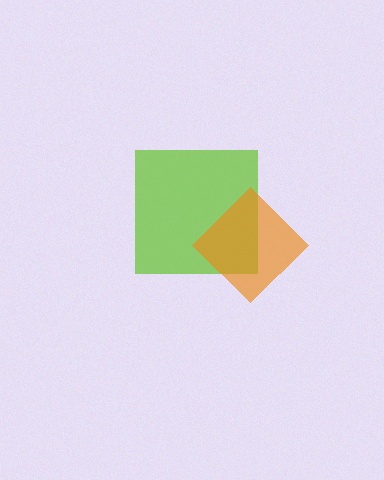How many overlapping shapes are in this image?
There are 2 overlapping shapes in the image.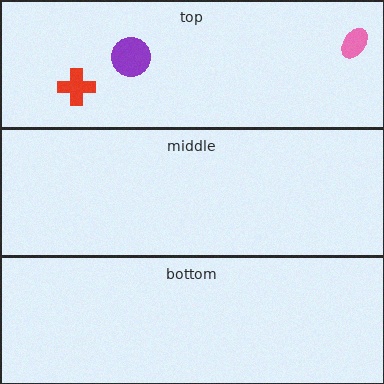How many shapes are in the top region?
3.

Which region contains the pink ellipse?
The top region.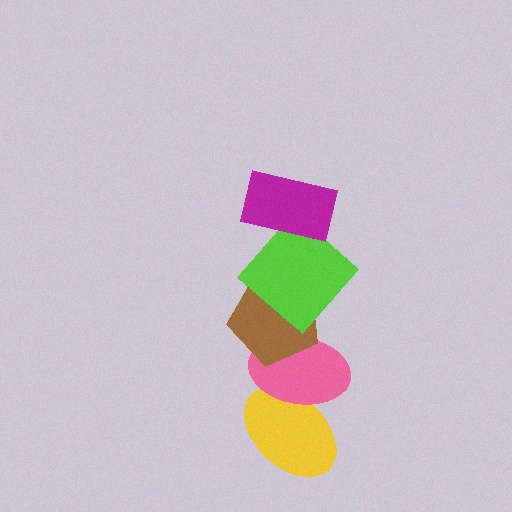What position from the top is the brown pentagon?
The brown pentagon is 3rd from the top.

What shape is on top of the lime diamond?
The magenta rectangle is on top of the lime diamond.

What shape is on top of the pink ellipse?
The brown pentagon is on top of the pink ellipse.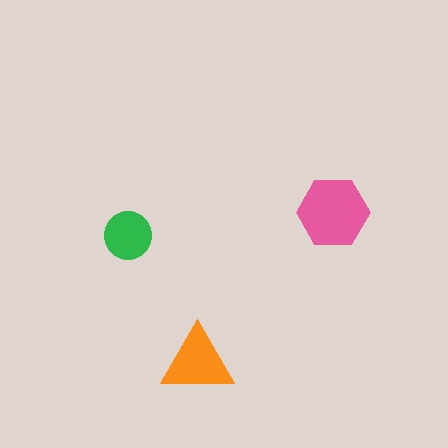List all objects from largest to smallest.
The pink hexagon, the orange triangle, the green circle.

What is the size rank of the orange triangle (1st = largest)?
2nd.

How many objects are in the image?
There are 3 objects in the image.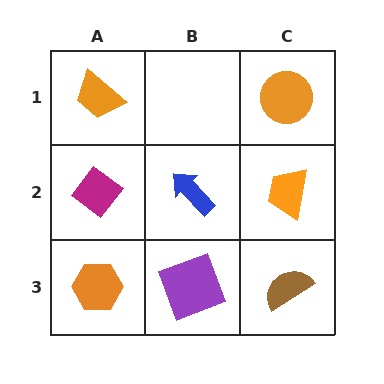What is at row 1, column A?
An orange trapezoid.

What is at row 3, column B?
A purple square.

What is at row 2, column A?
A magenta diamond.